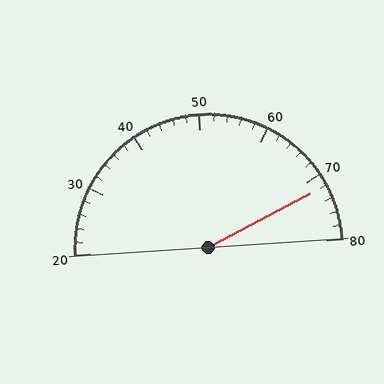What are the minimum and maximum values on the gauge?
The gauge ranges from 20 to 80.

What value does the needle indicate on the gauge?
The needle indicates approximately 72.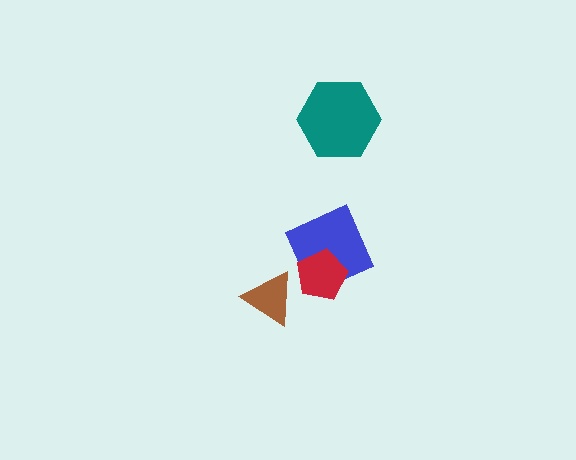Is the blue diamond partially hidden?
Yes, it is partially covered by another shape.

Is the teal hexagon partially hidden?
No, no other shape covers it.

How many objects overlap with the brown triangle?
0 objects overlap with the brown triangle.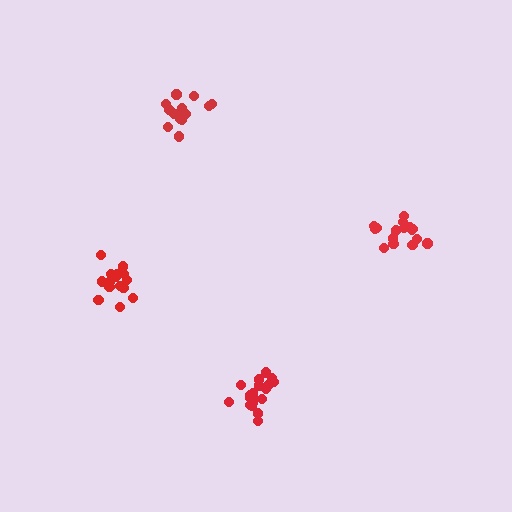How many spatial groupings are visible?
There are 4 spatial groupings.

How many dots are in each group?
Group 1: 15 dots, Group 2: 15 dots, Group 3: 19 dots, Group 4: 16 dots (65 total).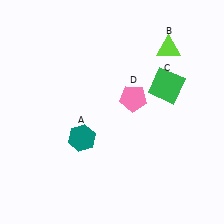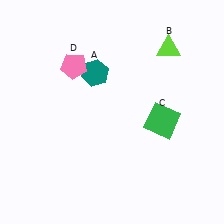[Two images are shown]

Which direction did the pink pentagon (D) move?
The pink pentagon (D) moved left.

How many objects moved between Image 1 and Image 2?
3 objects moved between the two images.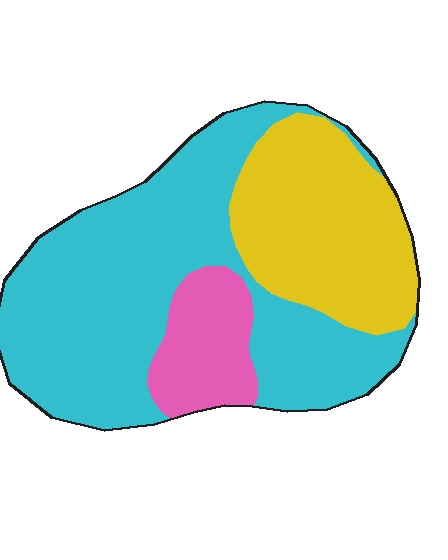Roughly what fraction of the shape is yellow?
Yellow covers about 30% of the shape.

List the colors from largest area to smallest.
From largest to smallest: cyan, yellow, pink.